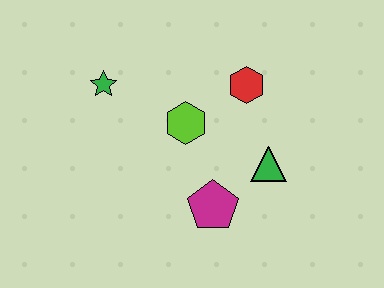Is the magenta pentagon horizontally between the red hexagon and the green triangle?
No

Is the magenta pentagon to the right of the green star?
Yes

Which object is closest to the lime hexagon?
The red hexagon is closest to the lime hexagon.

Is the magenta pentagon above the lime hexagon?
No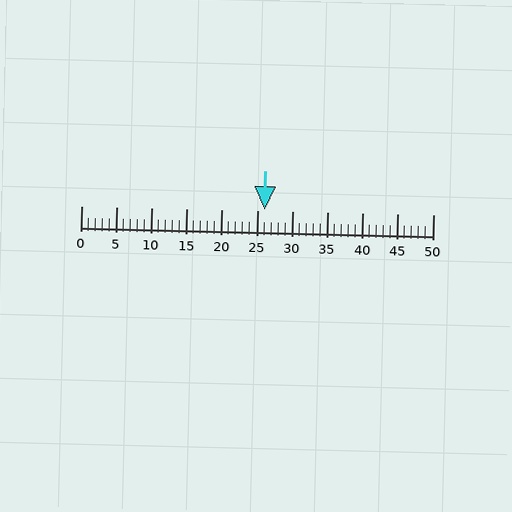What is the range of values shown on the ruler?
The ruler shows values from 0 to 50.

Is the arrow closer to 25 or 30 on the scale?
The arrow is closer to 25.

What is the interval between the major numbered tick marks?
The major tick marks are spaced 5 units apart.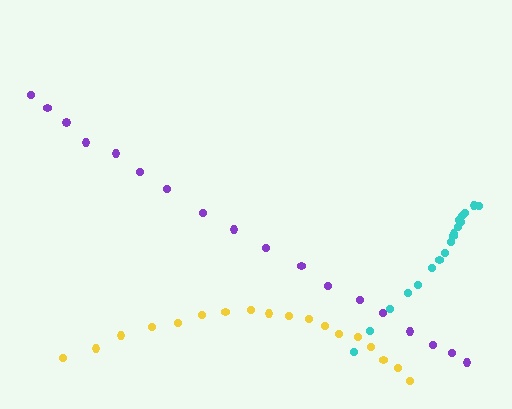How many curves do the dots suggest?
There are 3 distinct paths.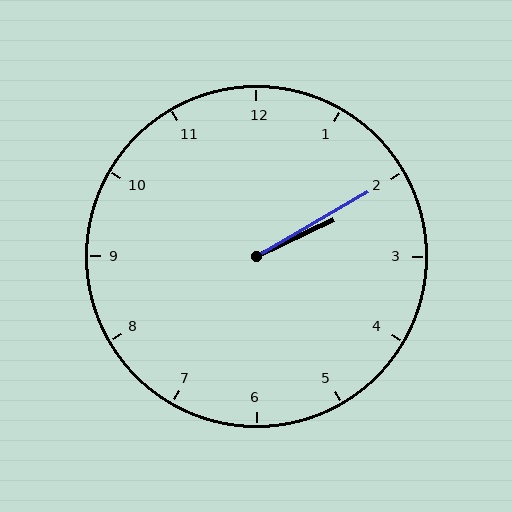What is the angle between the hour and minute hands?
Approximately 5 degrees.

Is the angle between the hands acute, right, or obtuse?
It is acute.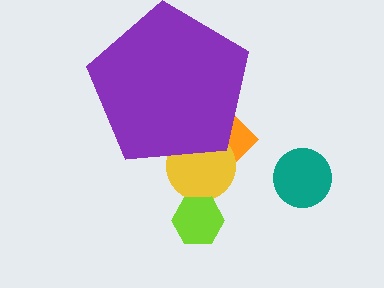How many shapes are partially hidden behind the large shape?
2 shapes are partially hidden.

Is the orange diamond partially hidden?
Yes, the orange diamond is partially hidden behind the purple pentagon.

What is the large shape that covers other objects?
A purple pentagon.